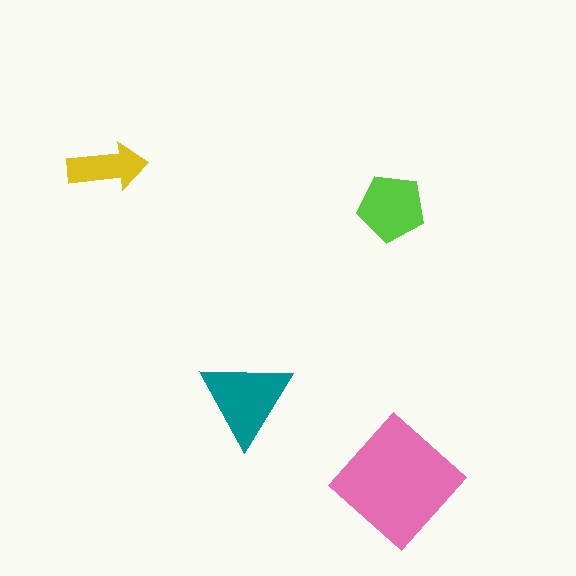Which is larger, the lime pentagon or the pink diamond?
The pink diamond.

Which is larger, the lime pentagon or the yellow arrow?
The lime pentagon.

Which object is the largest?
The pink diamond.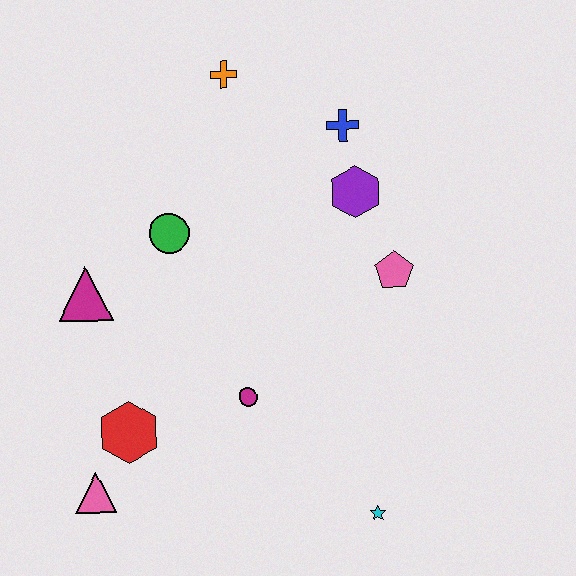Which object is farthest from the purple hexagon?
The pink triangle is farthest from the purple hexagon.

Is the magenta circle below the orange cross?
Yes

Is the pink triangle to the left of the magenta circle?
Yes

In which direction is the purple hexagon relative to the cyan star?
The purple hexagon is above the cyan star.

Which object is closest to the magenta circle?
The red hexagon is closest to the magenta circle.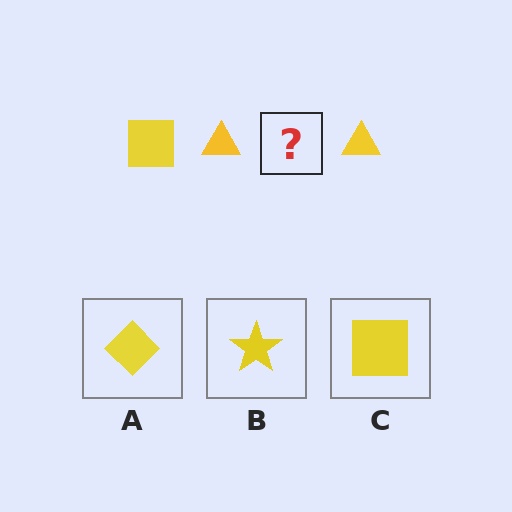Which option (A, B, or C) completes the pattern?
C.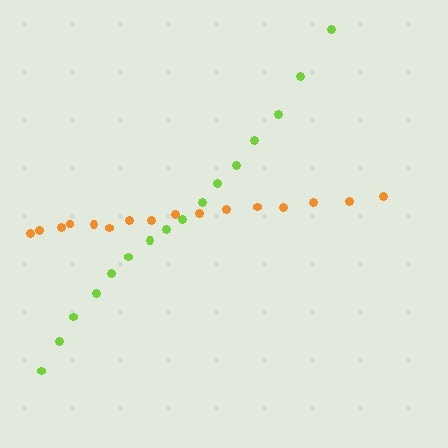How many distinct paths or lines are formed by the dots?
There are 2 distinct paths.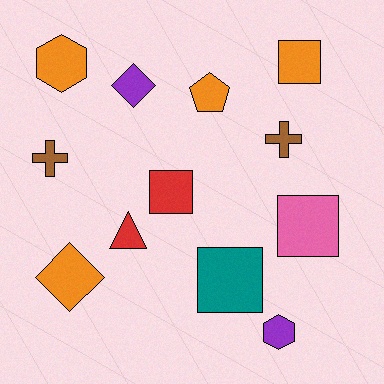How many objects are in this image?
There are 12 objects.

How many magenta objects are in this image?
There are no magenta objects.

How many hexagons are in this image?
There are 2 hexagons.